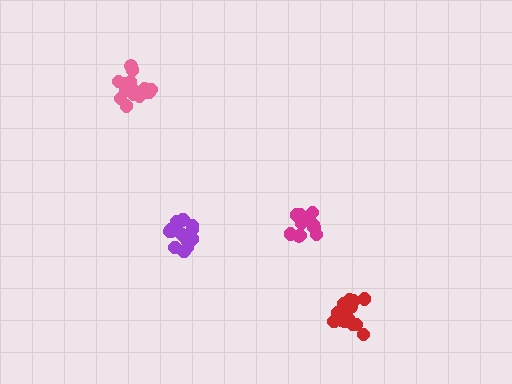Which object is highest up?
The pink cluster is topmost.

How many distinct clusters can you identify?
There are 4 distinct clusters.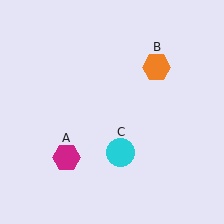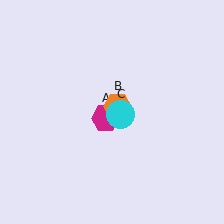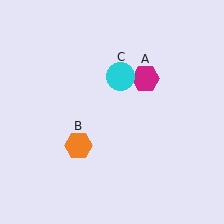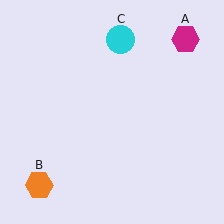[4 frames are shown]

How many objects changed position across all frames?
3 objects changed position: magenta hexagon (object A), orange hexagon (object B), cyan circle (object C).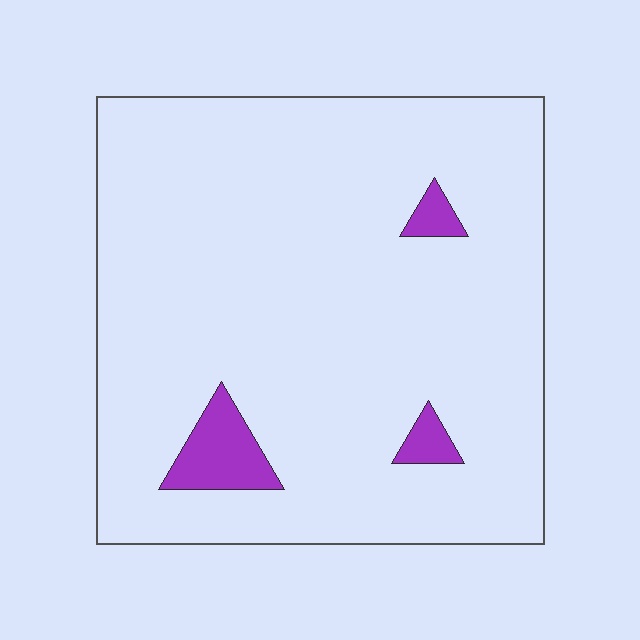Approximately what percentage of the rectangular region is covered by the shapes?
Approximately 5%.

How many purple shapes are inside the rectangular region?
3.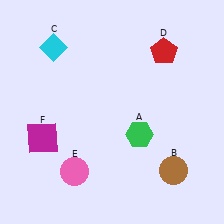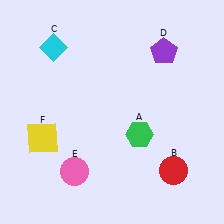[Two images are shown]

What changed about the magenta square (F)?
In Image 1, F is magenta. In Image 2, it changed to yellow.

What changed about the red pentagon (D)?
In Image 1, D is red. In Image 2, it changed to purple.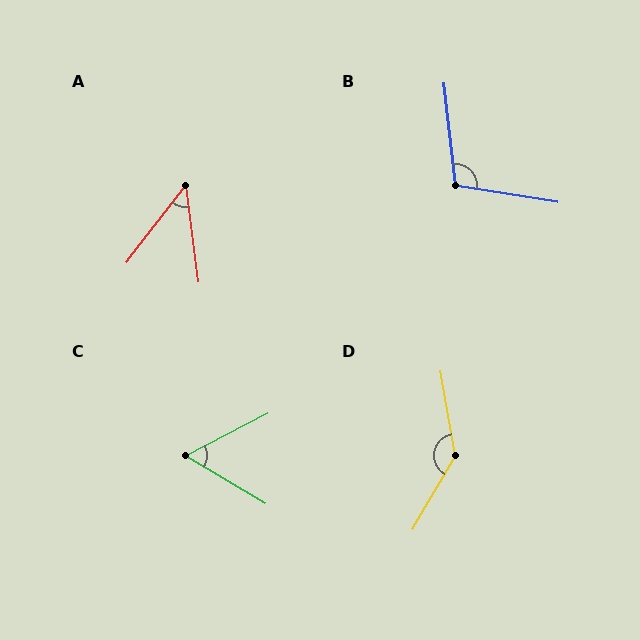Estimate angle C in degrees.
Approximately 58 degrees.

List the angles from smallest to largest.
A (45°), C (58°), B (106°), D (140°).